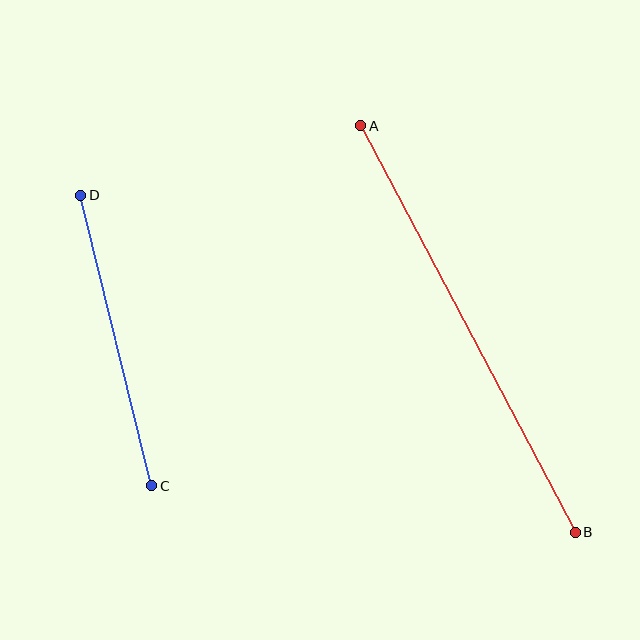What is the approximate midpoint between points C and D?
The midpoint is at approximately (116, 340) pixels.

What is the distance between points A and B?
The distance is approximately 459 pixels.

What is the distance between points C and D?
The distance is approximately 299 pixels.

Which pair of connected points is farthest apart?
Points A and B are farthest apart.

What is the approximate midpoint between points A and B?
The midpoint is at approximately (468, 329) pixels.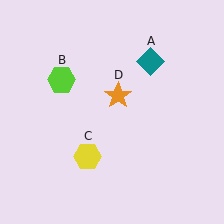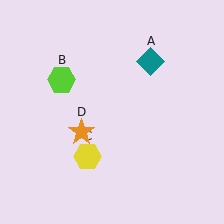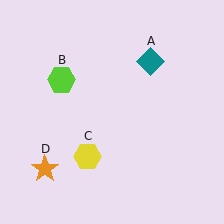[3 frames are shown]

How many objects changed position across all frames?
1 object changed position: orange star (object D).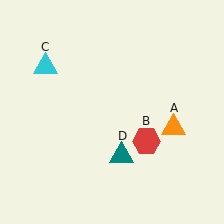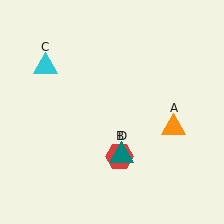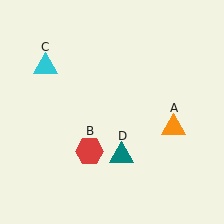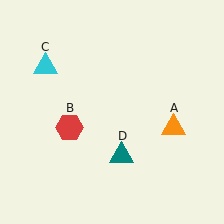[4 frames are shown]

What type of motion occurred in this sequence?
The red hexagon (object B) rotated clockwise around the center of the scene.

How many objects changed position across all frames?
1 object changed position: red hexagon (object B).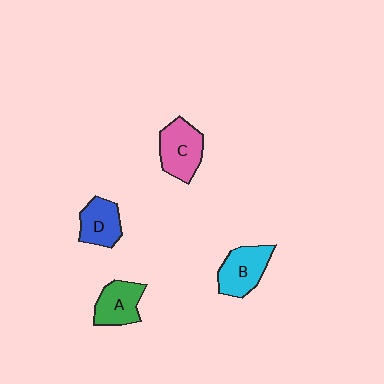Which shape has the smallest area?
Shape D (blue).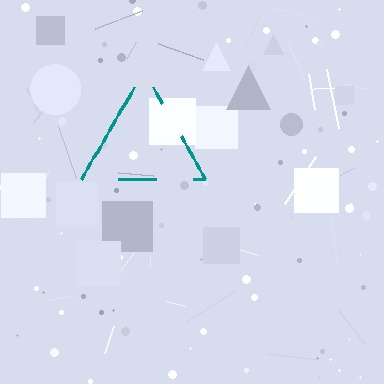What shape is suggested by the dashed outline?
The dashed outline suggests a triangle.